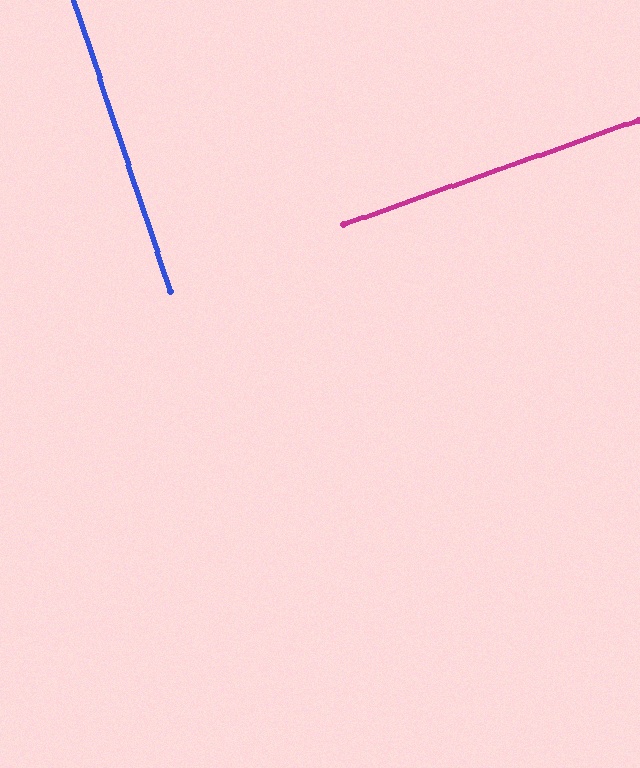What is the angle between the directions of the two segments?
Approximately 89 degrees.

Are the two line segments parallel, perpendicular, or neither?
Perpendicular — they meet at approximately 89°.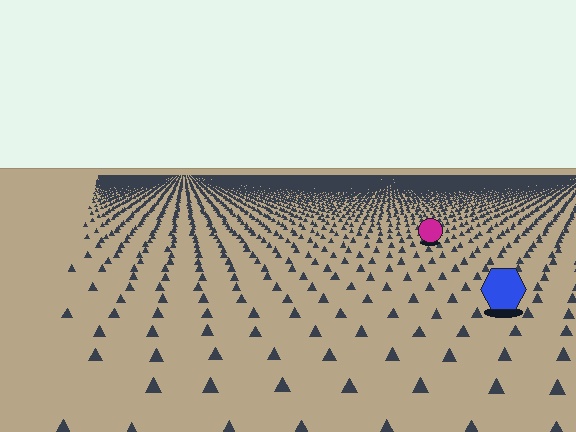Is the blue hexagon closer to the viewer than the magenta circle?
Yes. The blue hexagon is closer — you can tell from the texture gradient: the ground texture is coarser near it.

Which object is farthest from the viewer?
The magenta circle is farthest from the viewer. It appears smaller and the ground texture around it is denser.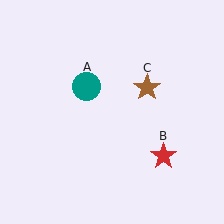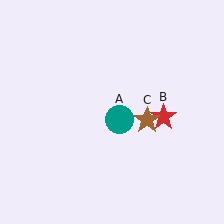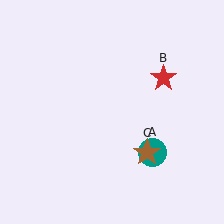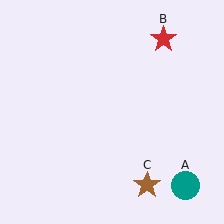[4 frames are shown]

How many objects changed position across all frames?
3 objects changed position: teal circle (object A), red star (object B), brown star (object C).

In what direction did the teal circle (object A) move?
The teal circle (object A) moved down and to the right.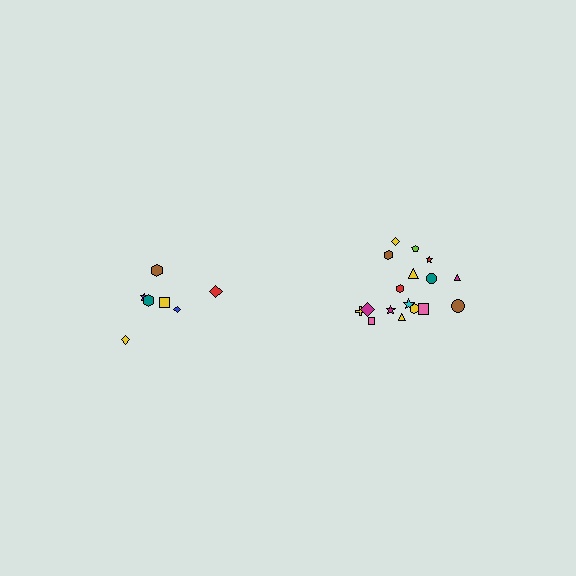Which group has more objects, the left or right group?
The right group.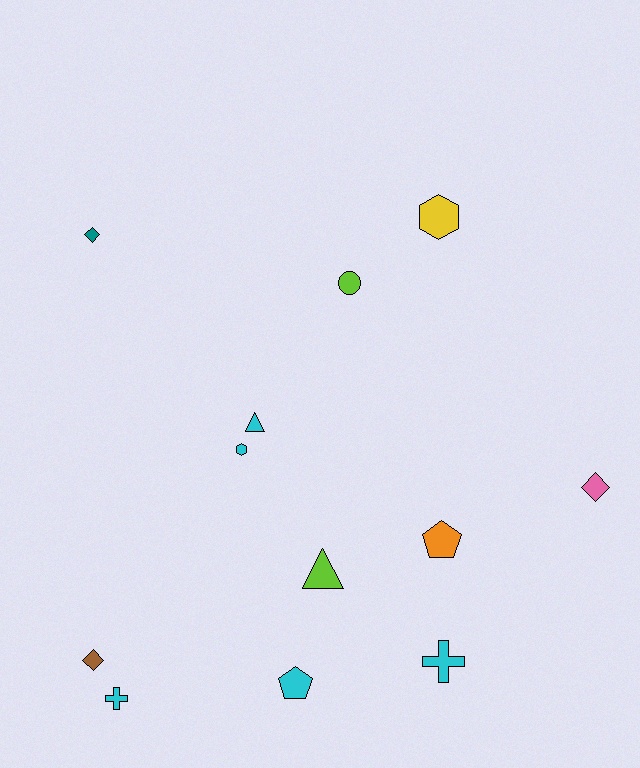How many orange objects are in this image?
There is 1 orange object.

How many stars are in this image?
There are no stars.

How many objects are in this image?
There are 12 objects.